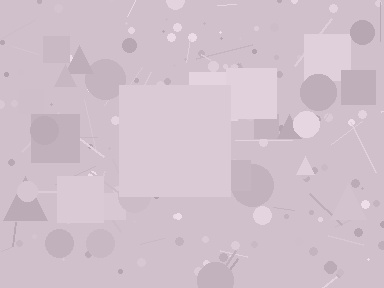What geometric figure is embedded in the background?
A square is embedded in the background.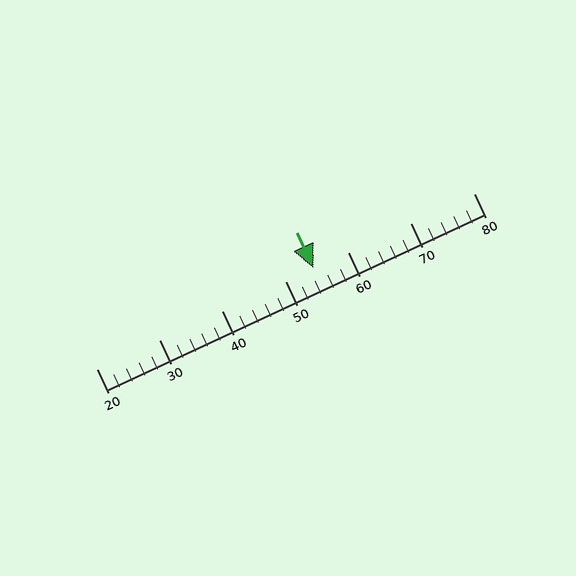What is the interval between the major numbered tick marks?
The major tick marks are spaced 10 units apart.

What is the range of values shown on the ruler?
The ruler shows values from 20 to 80.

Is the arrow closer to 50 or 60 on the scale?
The arrow is closer to 50.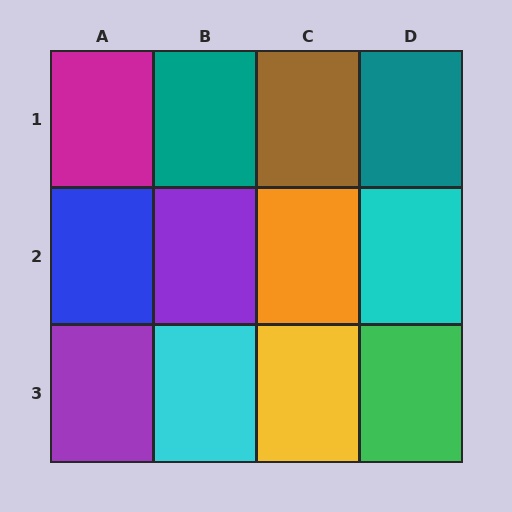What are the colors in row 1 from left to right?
Magenta, teal, brown, teal.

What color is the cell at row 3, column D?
Green.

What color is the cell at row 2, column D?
Cyan.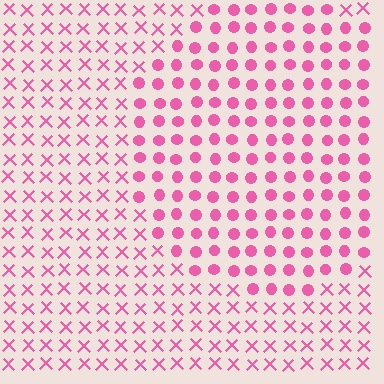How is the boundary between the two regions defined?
The boundary is defined by a change in element shape: circles inside vs. X marks outside. All elements share the same color and spacing.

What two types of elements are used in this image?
The image uses circles inside the circle region and X marks outside it.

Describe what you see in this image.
The image is filled with small pink elements arranged in a uniform grid. A circle-shaped region contains circles, while the surrounding area contains X marks. The boundary is defined purely by the change in element shape.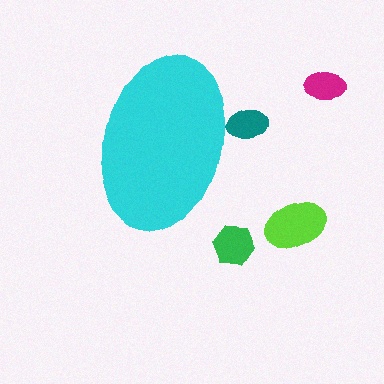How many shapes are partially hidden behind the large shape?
1 shape is partially hidden.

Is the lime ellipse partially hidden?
No, the lime ellipse is fully visible.